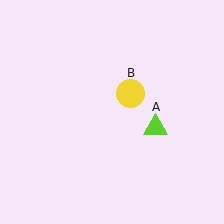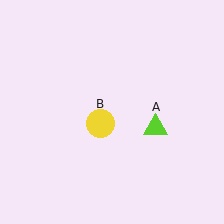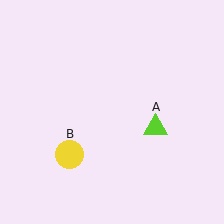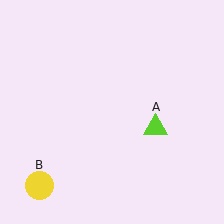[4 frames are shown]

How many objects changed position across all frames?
1 object changed position: yellow circle (object B).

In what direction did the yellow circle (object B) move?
The yellow circle (object B) moved down and to the left.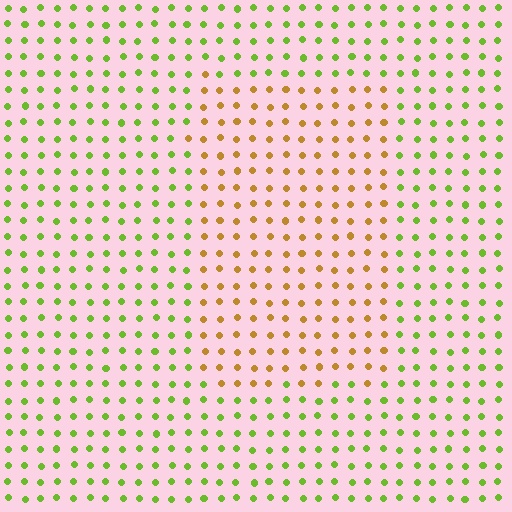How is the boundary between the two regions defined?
The boundary is defined purely by a slight shift in hue (about 55 degrees). Spacing, size, and orientation are identical on both sides.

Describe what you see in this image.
The image is filled with small lime elements in a uniform arrangement. A rectangle-shaped region is visible where the elements are tinted to a slightly different hue, forming a subtle color boundary.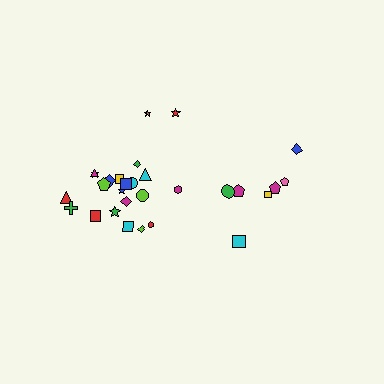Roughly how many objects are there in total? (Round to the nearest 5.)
Roughly 30 objects in total.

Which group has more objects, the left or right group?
The left group.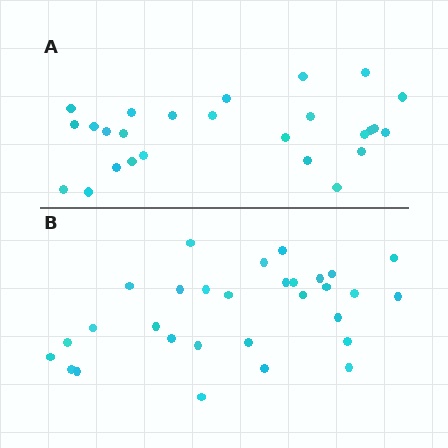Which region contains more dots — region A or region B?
Region B (the bottom region) has more dots.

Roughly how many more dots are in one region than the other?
Region B has about 4 more dots than region A.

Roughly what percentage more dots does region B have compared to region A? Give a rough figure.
About 15% more.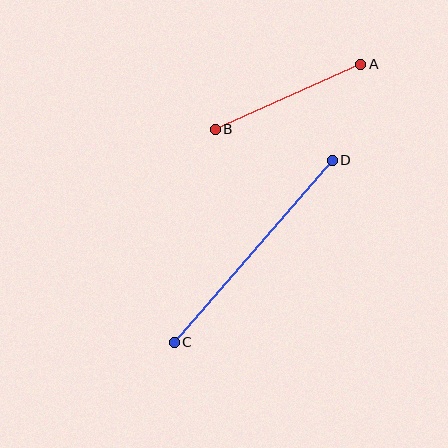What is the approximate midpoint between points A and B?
The midpoint is at approximately (288, 97) pixels.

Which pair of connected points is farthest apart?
Points C and D are farthest apart.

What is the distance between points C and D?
The distance is approximately 241 pixels.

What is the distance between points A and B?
The distance is approximately 160 pixels.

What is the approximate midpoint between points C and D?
The midpoint is at approximately (253, 251) pixels.